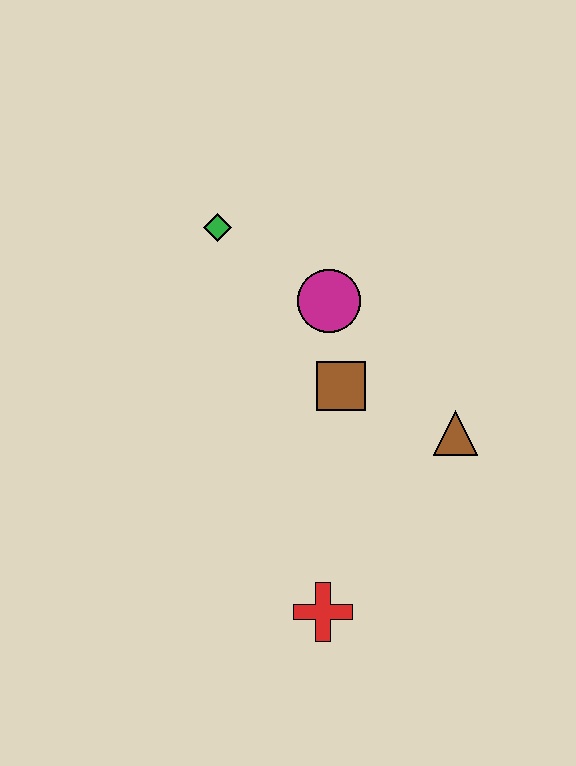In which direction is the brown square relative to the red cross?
The brown square is above the red cross.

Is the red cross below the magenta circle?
Yes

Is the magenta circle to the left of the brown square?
Yes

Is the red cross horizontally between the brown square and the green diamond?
Yes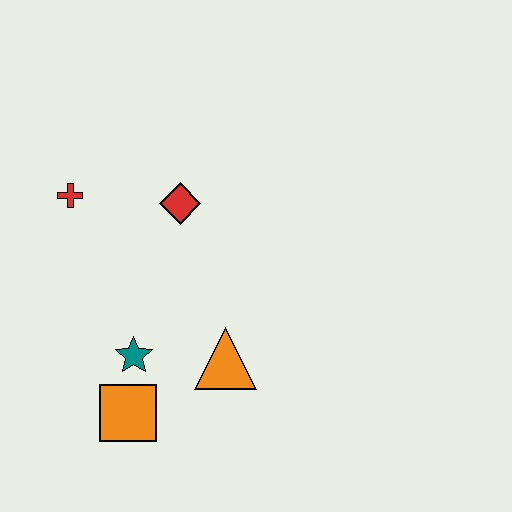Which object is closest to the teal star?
The orange square is closest to the teal star.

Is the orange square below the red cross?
Yes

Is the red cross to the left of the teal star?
Yes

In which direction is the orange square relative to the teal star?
The orange square is below the teal star.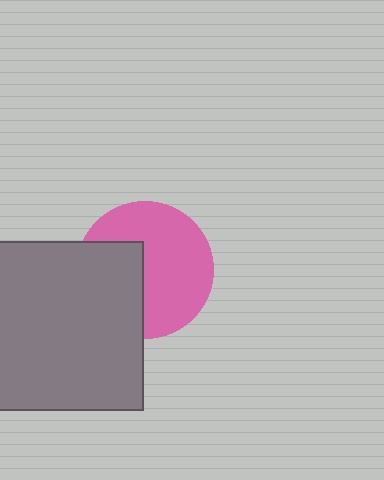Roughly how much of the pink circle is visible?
About half of it is visible (roughly 63%).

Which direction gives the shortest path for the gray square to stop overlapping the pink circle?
Moving left gives the shortest separation.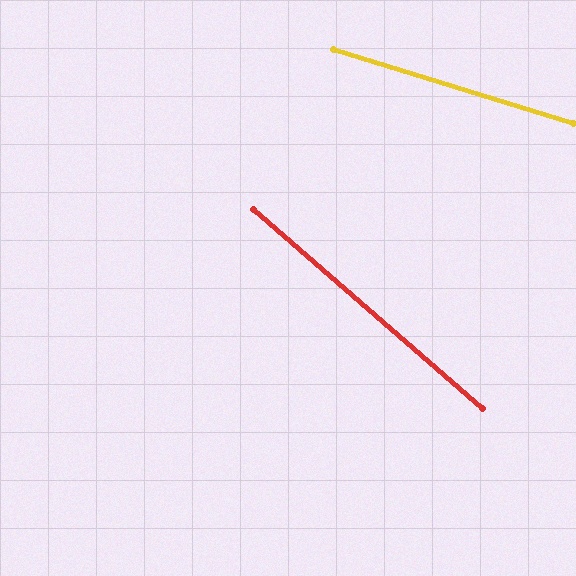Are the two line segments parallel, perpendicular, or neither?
Neither parallel nor perpendicular — they differ by about 24°.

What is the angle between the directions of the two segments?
Approximately 24 degrees.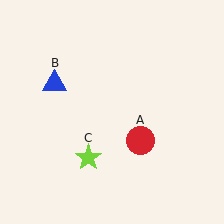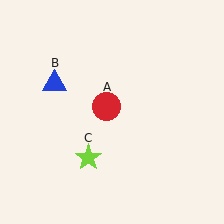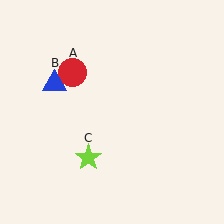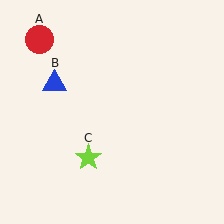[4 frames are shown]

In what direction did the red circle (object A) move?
The red circle (object A) moved up and to the left.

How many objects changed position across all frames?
1 object changed position: red circle (object A).